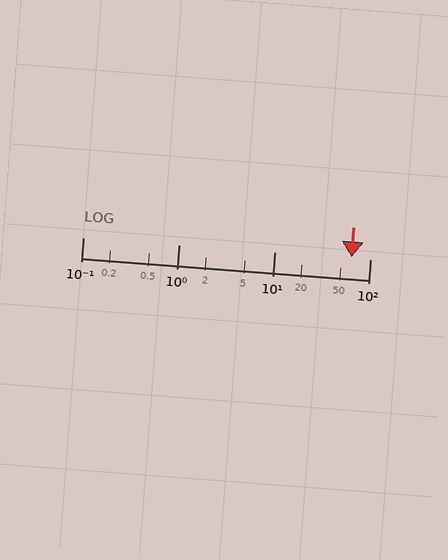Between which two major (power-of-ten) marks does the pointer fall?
The pointer is between 10 and 100.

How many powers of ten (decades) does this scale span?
The scale spans 3 decades, from 0.1 to 100.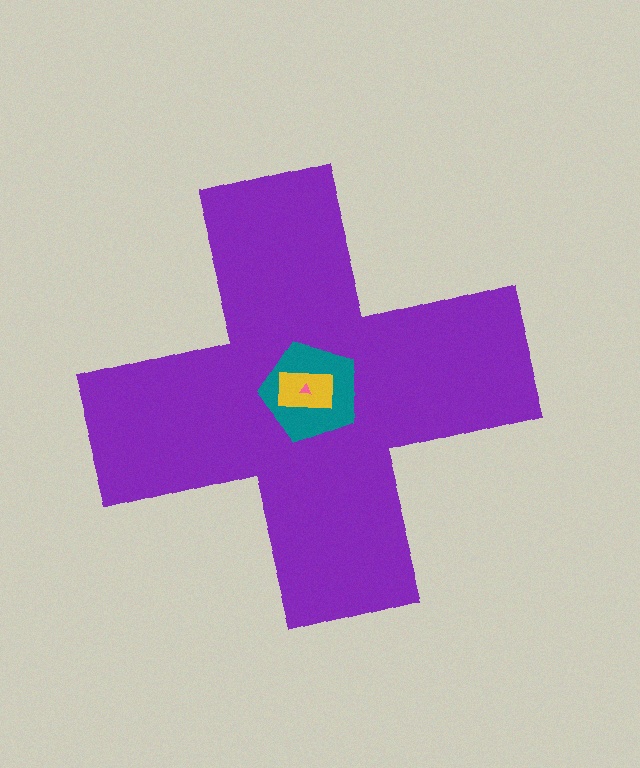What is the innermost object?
The pink triangle.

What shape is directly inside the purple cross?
The teal pentagon.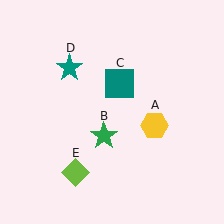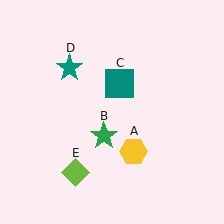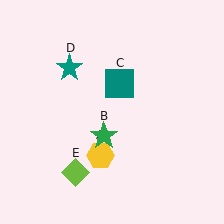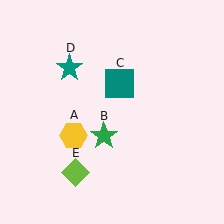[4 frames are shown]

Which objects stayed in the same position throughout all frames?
Green star (object B) and teal square (object C) and teal star (object D) and lime diamond (object E) remained stationary.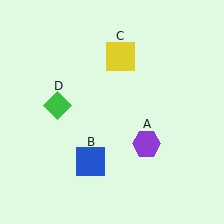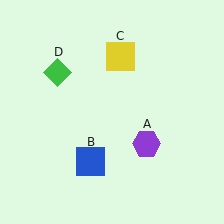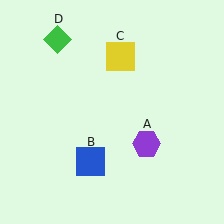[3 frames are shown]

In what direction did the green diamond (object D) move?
The green diamond (object D) moved up.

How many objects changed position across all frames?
1 object changed position: green diamond (object D).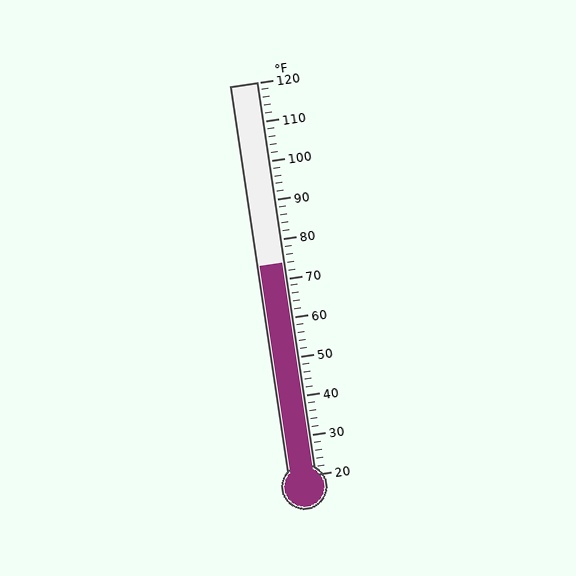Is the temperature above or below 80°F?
The temperature is below 80°F.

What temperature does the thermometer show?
The thermometer shows approximately 74°F.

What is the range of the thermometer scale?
The thermometer scale ranges from 20°F to 120°F.